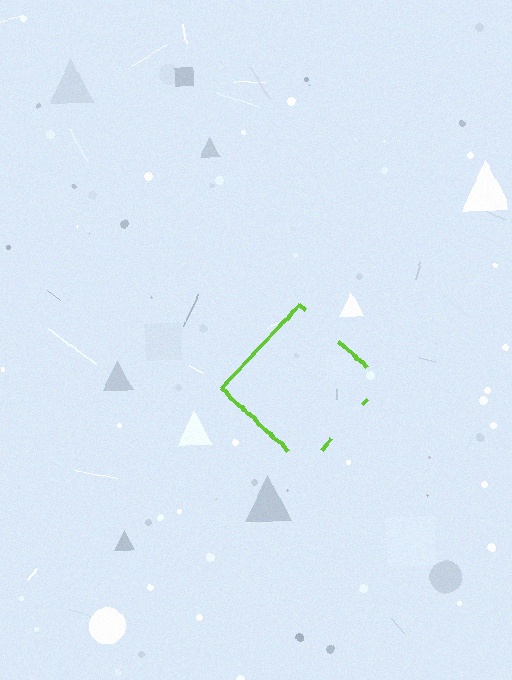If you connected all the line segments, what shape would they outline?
They would outline a diamond.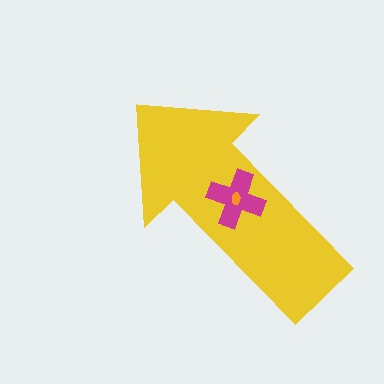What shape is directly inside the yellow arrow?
The magenta cross.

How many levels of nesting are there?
3.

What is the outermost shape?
The yellow arrow.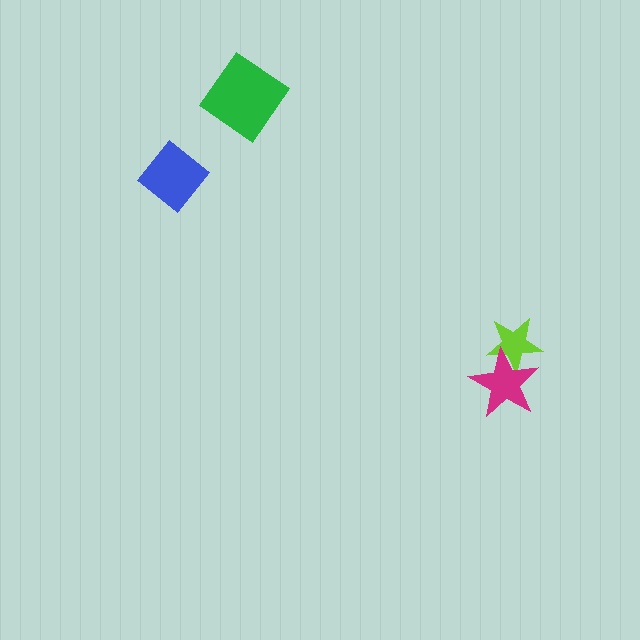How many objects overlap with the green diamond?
0 objects overlap with the green diamond.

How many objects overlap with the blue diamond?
0 objects overlap with the blue diamond.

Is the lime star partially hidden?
Yes, it is partially covered by another shape.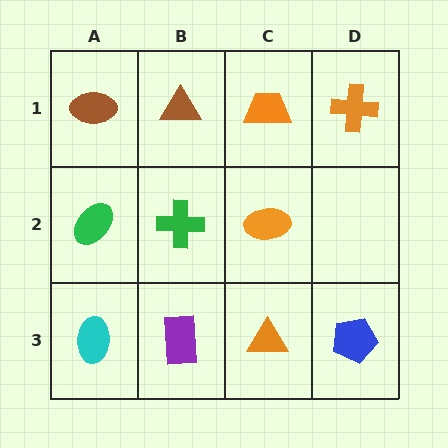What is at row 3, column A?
A cyan ellipse.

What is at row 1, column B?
A brown triangle.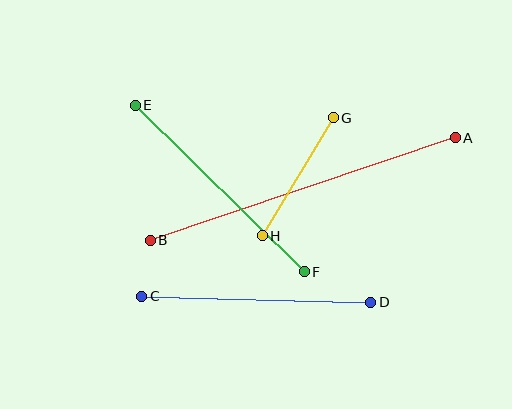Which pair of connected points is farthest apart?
Points A and B are farthest apart.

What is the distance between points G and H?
The distance is approximately 138 pixels.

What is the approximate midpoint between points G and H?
The midpoint is at approximately (298, 177) pixels.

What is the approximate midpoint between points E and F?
The midpoint is at approximately (220, 188) pixels.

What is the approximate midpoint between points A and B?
The midpoint is at approximately (303, 189) pixels.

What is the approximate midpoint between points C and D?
The midpoint is at approximately (256, 299) pixels.